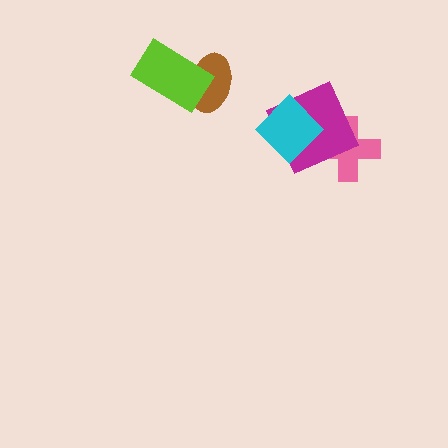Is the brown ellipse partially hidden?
Yes, it is partially covered by another shape.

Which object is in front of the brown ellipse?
The lime rectangle is in front of the brown ellipse.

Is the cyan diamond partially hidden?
No, no other shape covers it.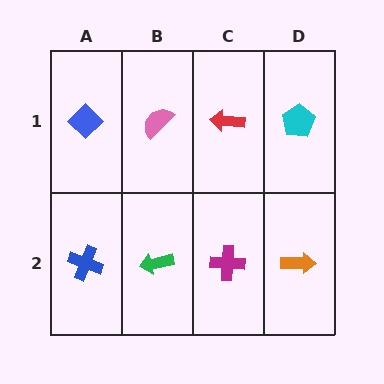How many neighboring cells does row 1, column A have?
2.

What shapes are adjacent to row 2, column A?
A blue diamond (row 1, column A), a green arrow (row 2, column B).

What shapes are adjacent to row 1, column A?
A blue cross (row 2, column A), a pink semicircle (row 1, column B).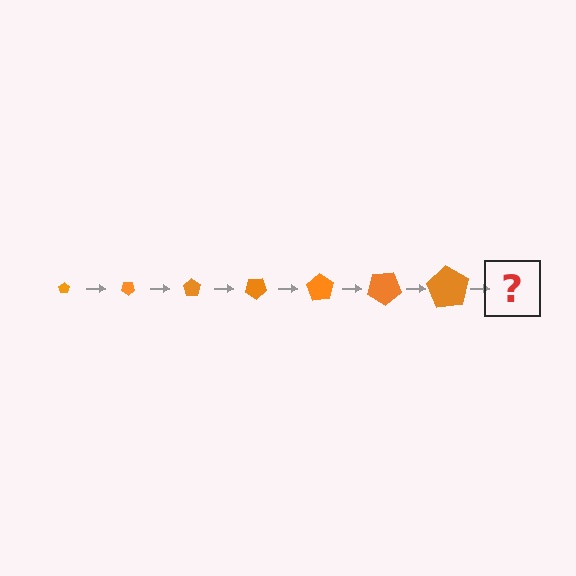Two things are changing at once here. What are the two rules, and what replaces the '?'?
The two rules are that the pentagon grows larger each step and it rotates 35 degrees each step. The '?' should be a pentagon, larger than the previous one and rotated 245 degrees from the start.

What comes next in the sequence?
The next element should be a pentagon, larger than the previous one and rotated 245 degrees from the start.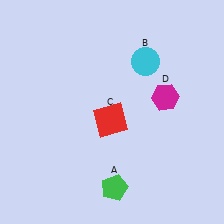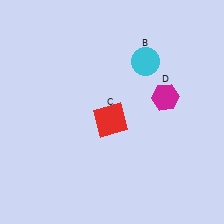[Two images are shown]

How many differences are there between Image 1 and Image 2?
There is 1 difference between the two images.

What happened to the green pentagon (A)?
The green pentagon (A) was removed in Image 2. It was in the bottom-right area of Image 1.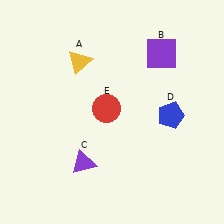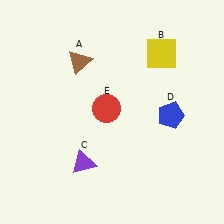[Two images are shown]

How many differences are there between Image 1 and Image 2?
There are 2 differences between the two images.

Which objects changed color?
A changed from yellow to brown. B changed from purple to yellow.